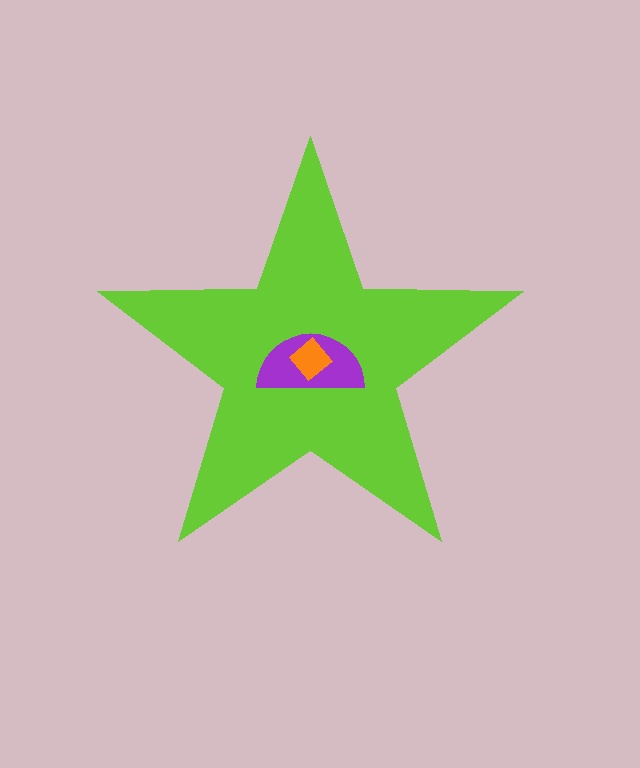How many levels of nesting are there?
3.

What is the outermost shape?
The lime star.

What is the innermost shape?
The orange diamond.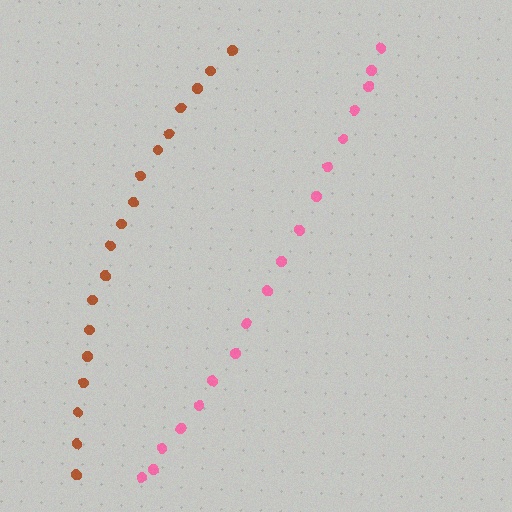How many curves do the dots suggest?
There are 2 distinct paths.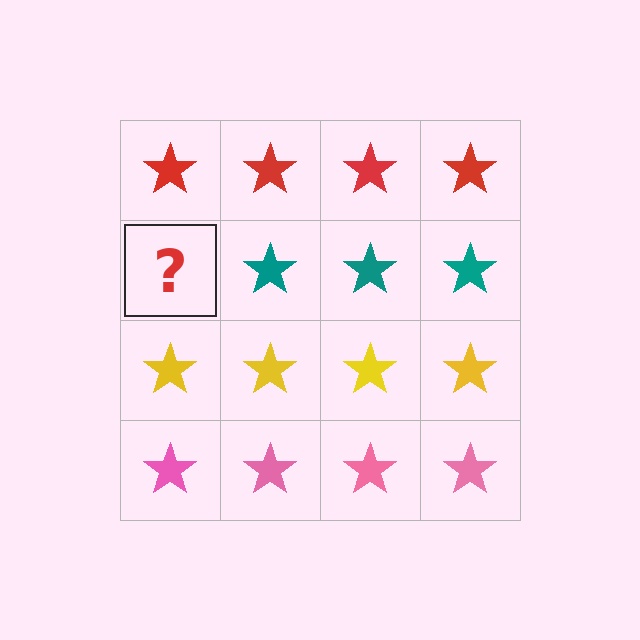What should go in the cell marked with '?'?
The missing cell should contain a teal star.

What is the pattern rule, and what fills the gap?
The rule is that each row has a consistent color. The gap should be filled with a teal star.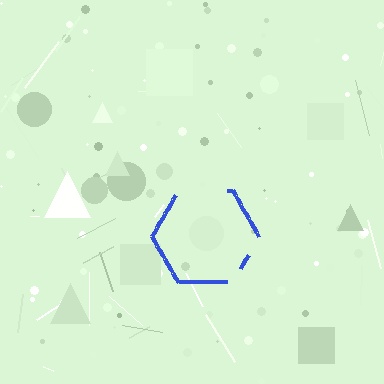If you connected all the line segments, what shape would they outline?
They would outline a hexagon.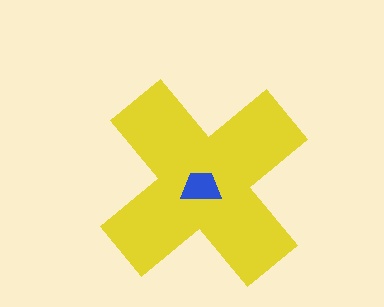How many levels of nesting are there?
2.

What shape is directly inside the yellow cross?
The blue trapezoid.